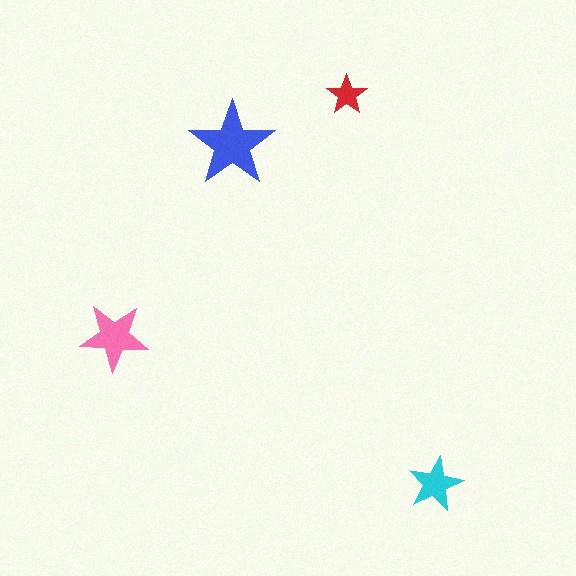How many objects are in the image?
There are 4 objects in the image.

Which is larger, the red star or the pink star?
The pink one.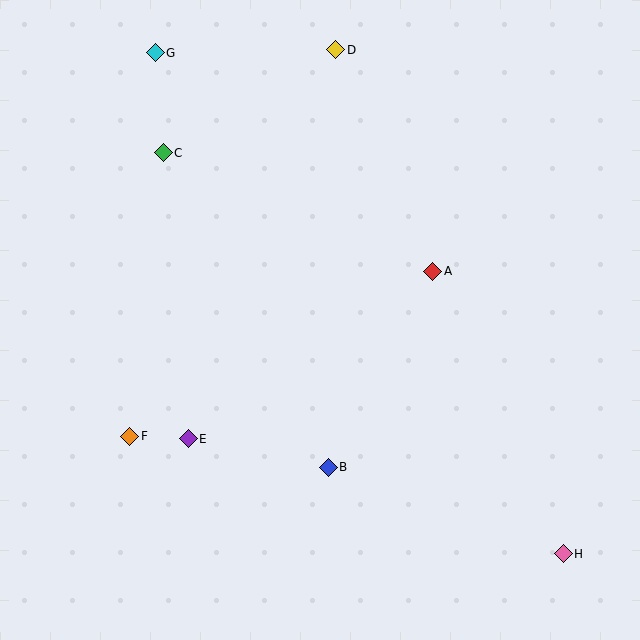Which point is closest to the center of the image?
Point A at (433, 271) is closest to the center.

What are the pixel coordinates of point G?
Point G is at (155, 53).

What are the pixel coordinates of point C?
Point C is at (163, 153).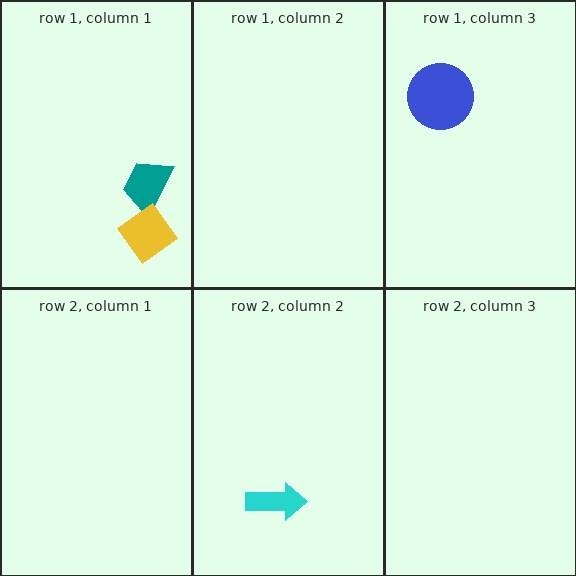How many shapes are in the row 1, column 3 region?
1.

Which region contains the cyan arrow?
The row 2, column 2 region.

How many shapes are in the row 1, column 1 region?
2.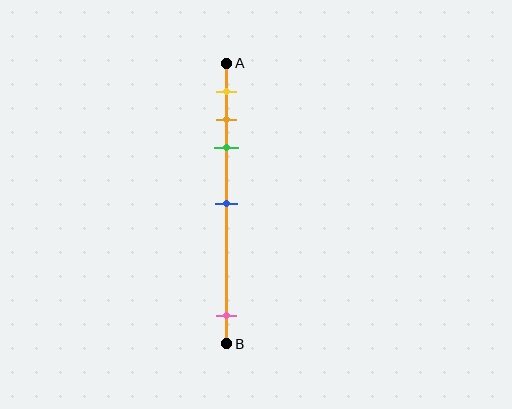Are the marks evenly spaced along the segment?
No, the marks are not evenly spaced.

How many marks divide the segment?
There are 5 marks dividing the segment.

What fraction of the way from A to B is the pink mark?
The pink mark is approximately 90% (0.9) of the way from A to B.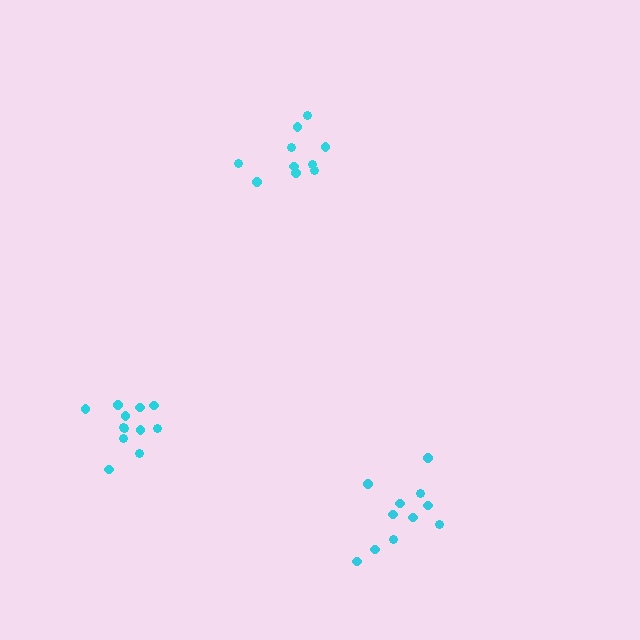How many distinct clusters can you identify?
There are 3 distinct clusters.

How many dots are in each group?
Group 1: 10 dots, Group 2: 11 dots, Group 3: 12 dots (33 total).